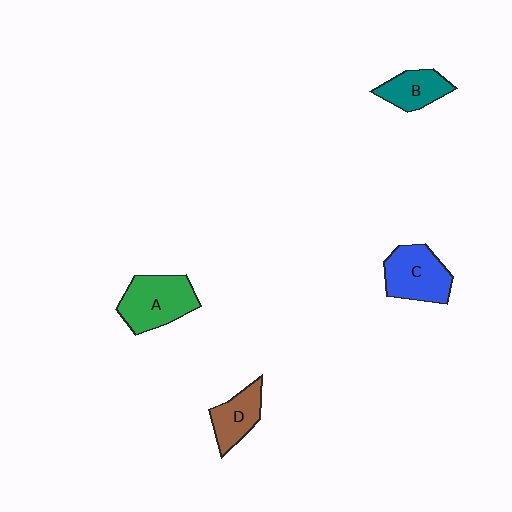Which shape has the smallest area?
Shape B (teal).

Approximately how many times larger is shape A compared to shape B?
Approximately 1.6 times.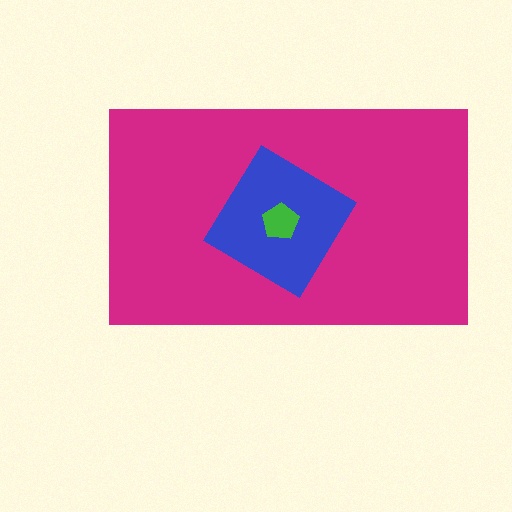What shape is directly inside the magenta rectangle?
The blue diamond.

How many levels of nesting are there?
3.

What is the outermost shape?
The magenta rectangle.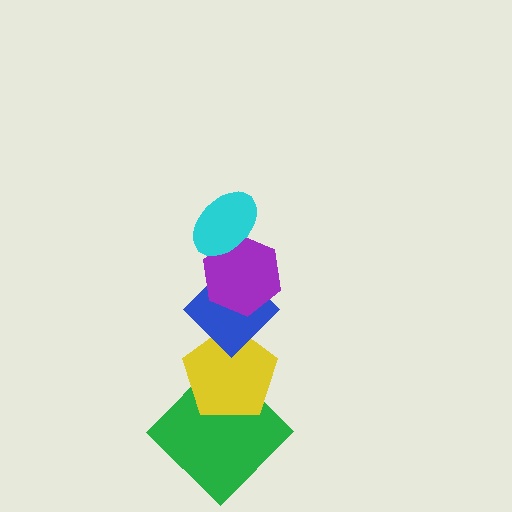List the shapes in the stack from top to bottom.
From top to bottom: the cyan ellipse, the purple hexagon, the blue diamond, the yellow pentagon, the green diamond.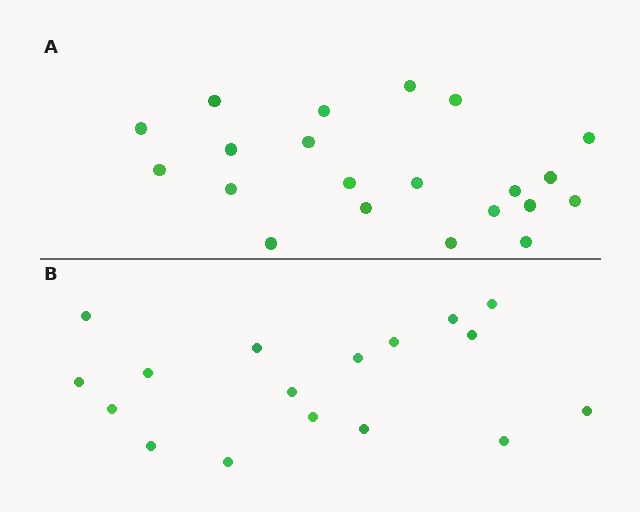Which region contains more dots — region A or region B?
Region A (the top region) has more dots.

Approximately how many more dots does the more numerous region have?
Region A has about 4 more dots than region B.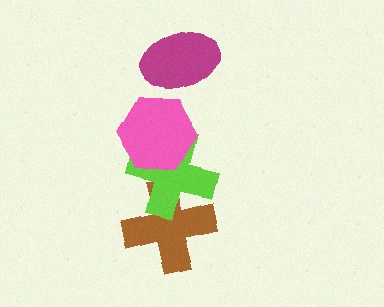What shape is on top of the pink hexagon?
The magenta ellipse is on top of the pink hexagon.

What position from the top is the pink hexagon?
The pink hexagon is 2nd from the top.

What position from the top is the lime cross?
The lime cross is 3rd from the top.